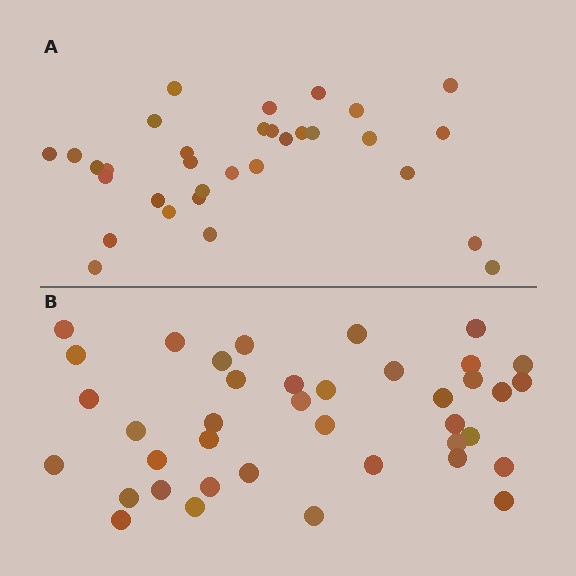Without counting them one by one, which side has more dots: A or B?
Region B (the bottom region) has more dots.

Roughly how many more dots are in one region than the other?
Region B has roughly 8 or so more dots than region A.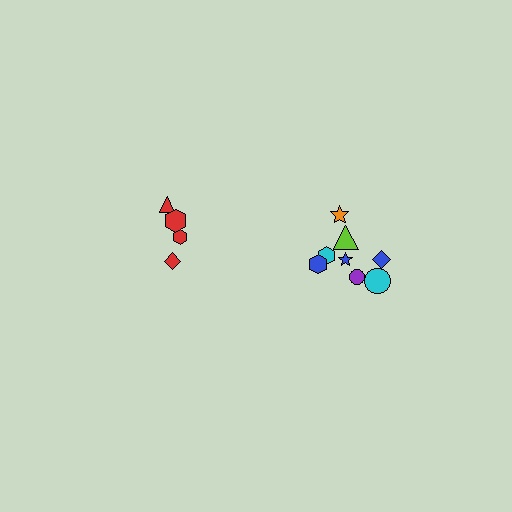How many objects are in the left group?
There are 4 objects.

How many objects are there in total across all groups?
There are 12 objects.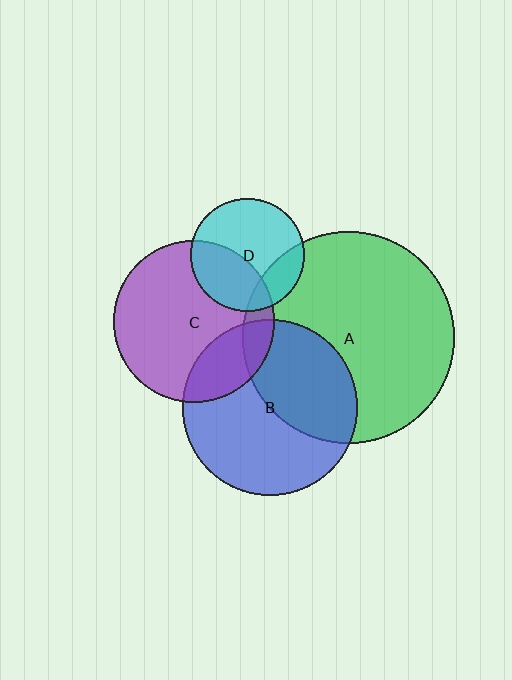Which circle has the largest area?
Circle A (green).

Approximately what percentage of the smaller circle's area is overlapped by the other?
Approximately 10%.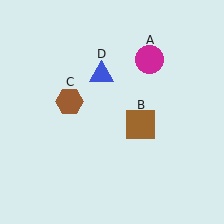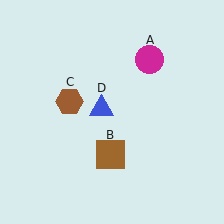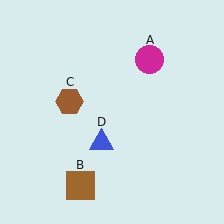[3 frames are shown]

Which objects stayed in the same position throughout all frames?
Magenta circle (object A) and brown hexagon (object C) remained stationary.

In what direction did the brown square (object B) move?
The brown square (object B) moved down and to the left.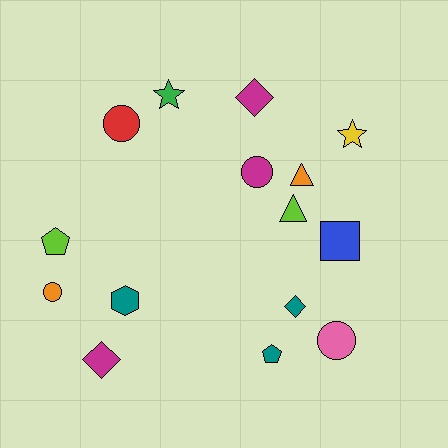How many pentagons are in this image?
There are 2 pentagons.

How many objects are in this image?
There are 15 objects.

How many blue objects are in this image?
There is 1 blue object.